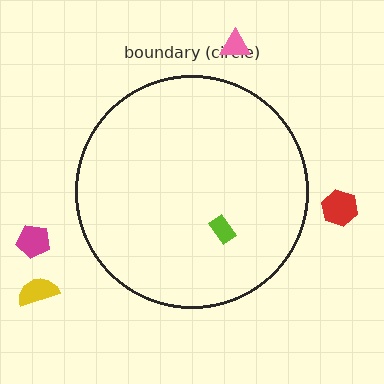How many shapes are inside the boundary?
1 inside, 4 outside.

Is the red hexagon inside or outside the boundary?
Outside.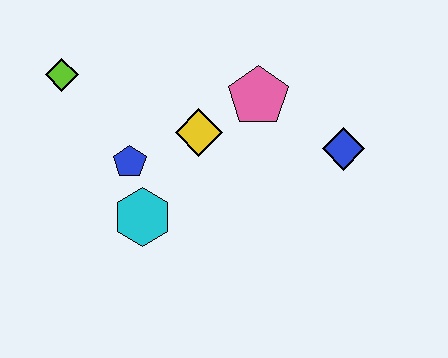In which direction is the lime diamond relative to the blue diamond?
The lime diamond is to the left of the blue diamond.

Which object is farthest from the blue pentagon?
The blue diamond is farthest from the blue pentagon.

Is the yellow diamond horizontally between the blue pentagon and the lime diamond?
No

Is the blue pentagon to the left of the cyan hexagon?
Yes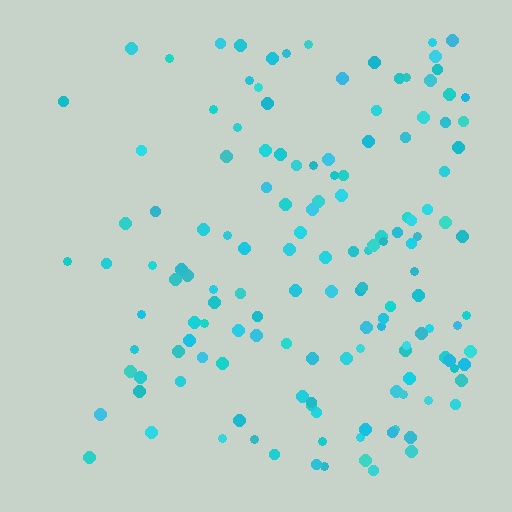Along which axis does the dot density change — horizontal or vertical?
Horizontal.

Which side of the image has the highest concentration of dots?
The right.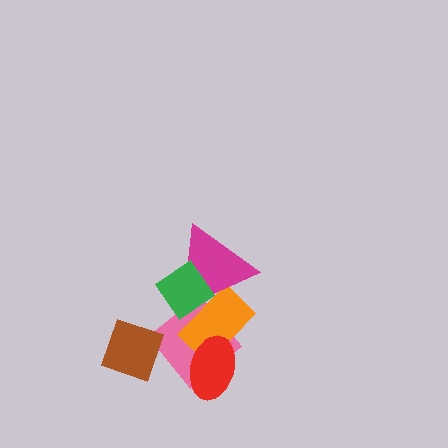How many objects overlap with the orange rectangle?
4 objects overlap with the orange rectangle.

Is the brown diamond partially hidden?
No, no other shape covers it.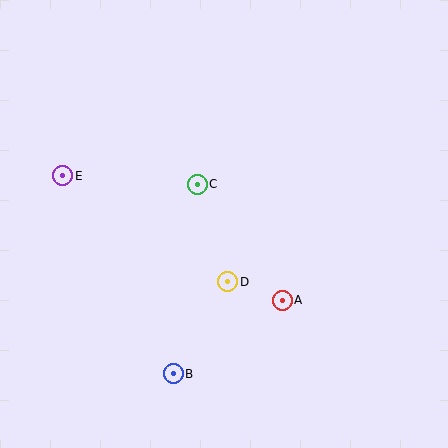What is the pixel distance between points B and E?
The distance between B and E is 227 pixels.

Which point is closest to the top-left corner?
Point E is closest to the top-left corner.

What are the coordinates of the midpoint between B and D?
The midpoint between B and D is at (201, 328).